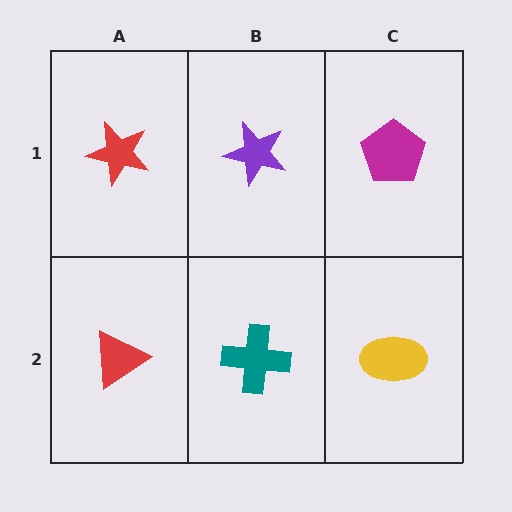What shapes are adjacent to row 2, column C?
A magenta pentagon (row 1, column C), a teal cross (row 2, column B).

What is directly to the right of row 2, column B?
A yellow ellipse.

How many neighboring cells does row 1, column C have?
2.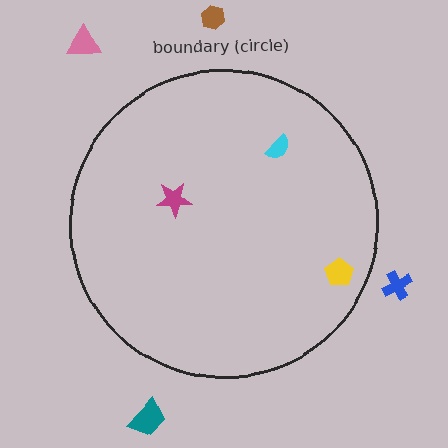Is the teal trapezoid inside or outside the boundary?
Outside.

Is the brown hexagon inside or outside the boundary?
Outside.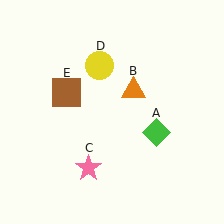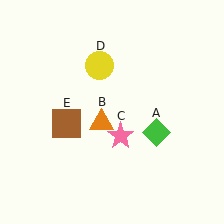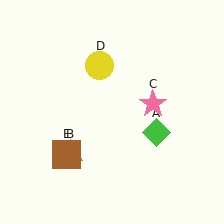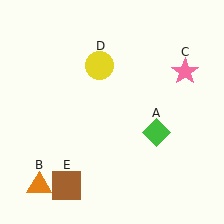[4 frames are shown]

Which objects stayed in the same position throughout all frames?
Green diamond (object A) and yellow circle (object D) remained stationary.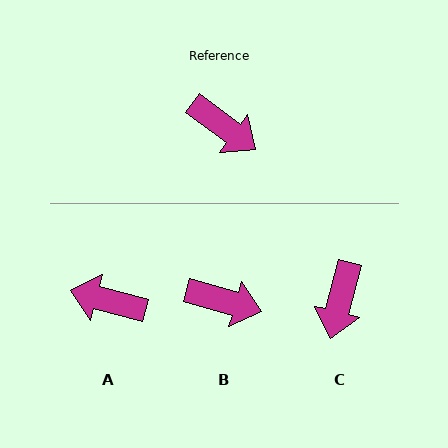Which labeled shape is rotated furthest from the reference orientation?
A, about 158 degrees away.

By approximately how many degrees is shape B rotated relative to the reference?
Approximately 21 degrees counter-clockwise.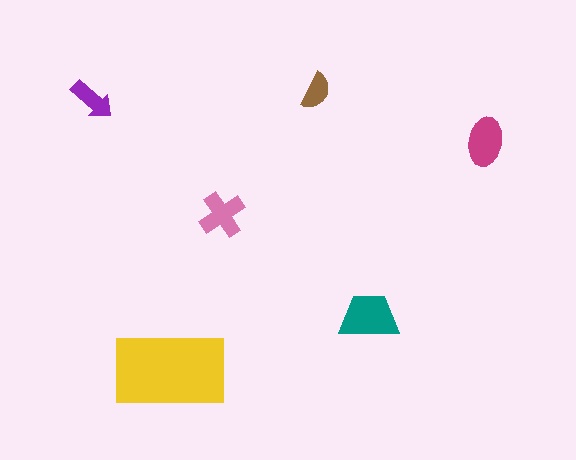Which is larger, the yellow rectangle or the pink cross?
The yellow rectangle.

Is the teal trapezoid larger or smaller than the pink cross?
Larger.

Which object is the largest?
The yellow rectangle.